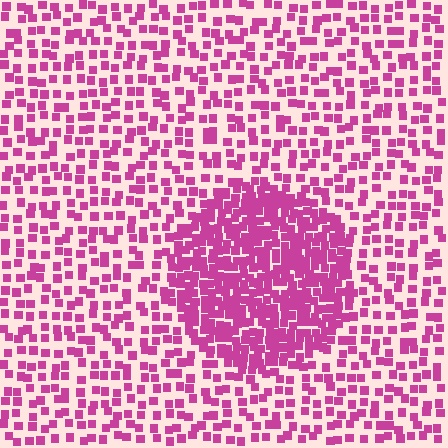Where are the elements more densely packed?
The elements are more densely packed inside the circle boundary.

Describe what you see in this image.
The image contains small magenta elements arranged at two different densities. A circle-shaped region is visible where the elements are more densely packed than the surrounding area.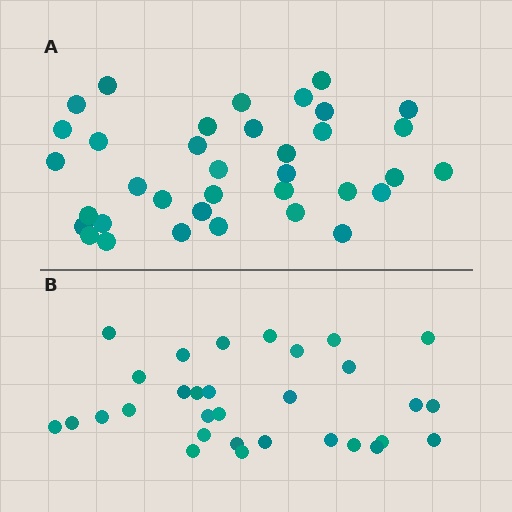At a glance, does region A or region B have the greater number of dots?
Region A (the top region) has more dots.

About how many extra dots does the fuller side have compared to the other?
Region A has about 5 more dots than region B.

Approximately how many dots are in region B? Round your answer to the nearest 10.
About 30 dots. (The exact count is 31, which rounds to 30.)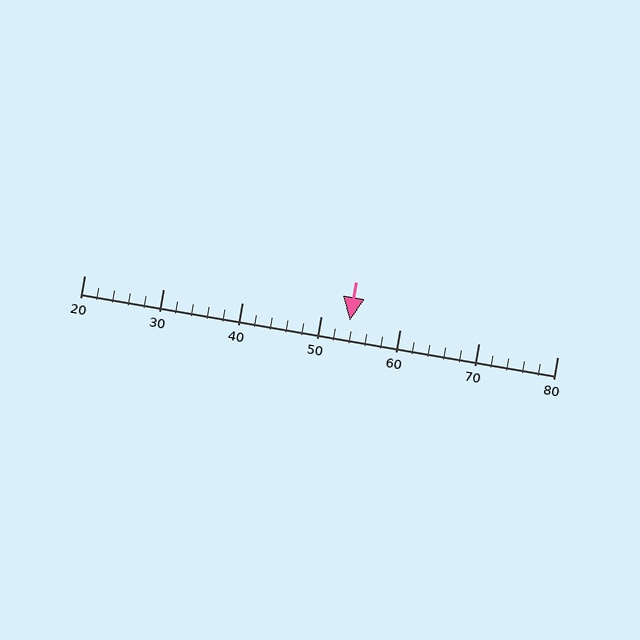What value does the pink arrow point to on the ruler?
The pink arrow points to approximately 54.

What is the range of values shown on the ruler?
The ruler shows values from 20 to 80.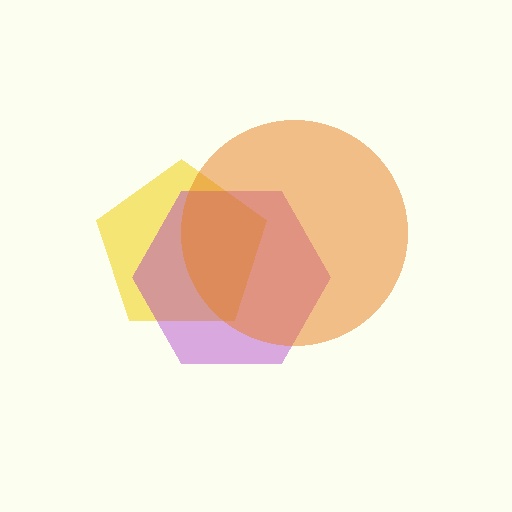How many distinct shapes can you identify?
There are 3 distinct shapes: a yellow pentagon, a purple hexagon, an orange circle.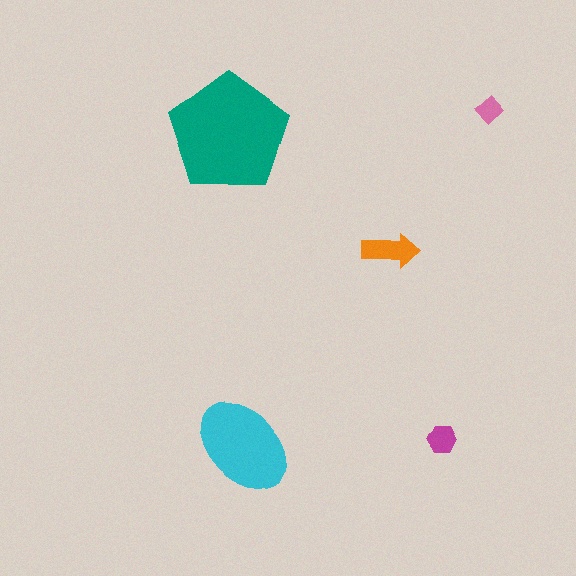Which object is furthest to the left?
The teal pentagon is leftmost.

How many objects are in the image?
There are 5 objects in the image.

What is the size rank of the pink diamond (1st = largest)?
5th.